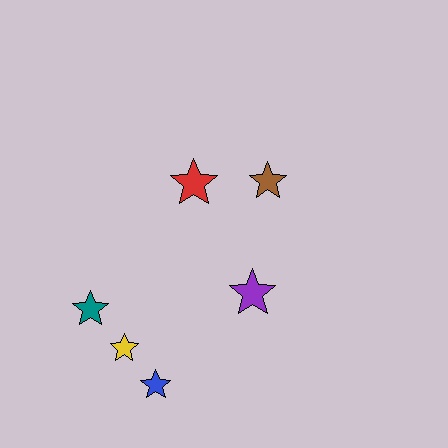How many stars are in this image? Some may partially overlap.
There are 6 stars.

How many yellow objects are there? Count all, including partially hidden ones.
There is 1 yellow object.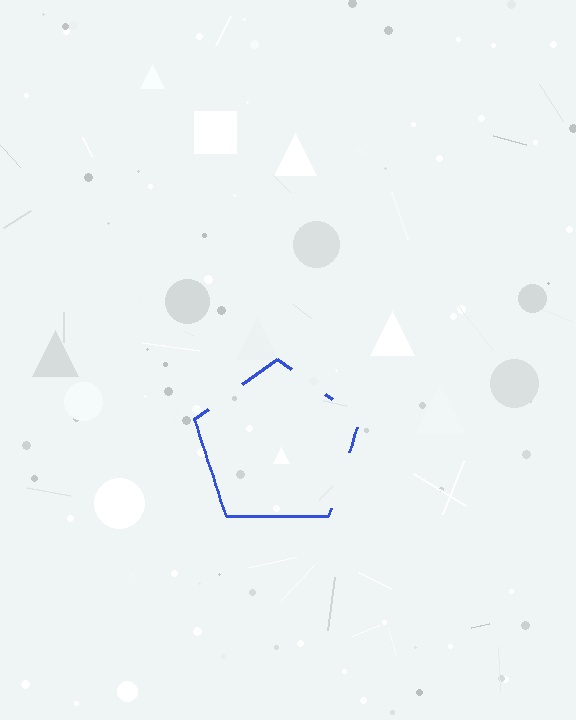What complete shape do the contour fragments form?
The contour fragments form a pentagon.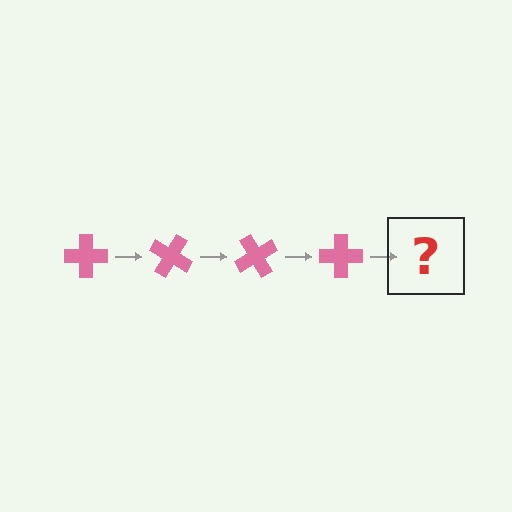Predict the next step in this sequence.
The next step is a pink cross rotated 120 degrees.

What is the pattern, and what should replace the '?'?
The pattern is that the cross rotates 30 degrees each step. The '?' should be a pink cross rotated 120 degrees.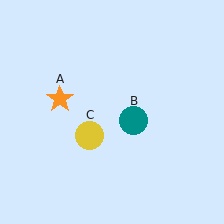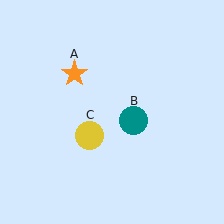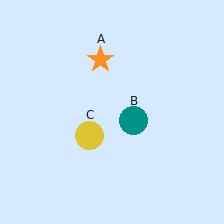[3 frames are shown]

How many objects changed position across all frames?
1 object changed position: orange star (object A).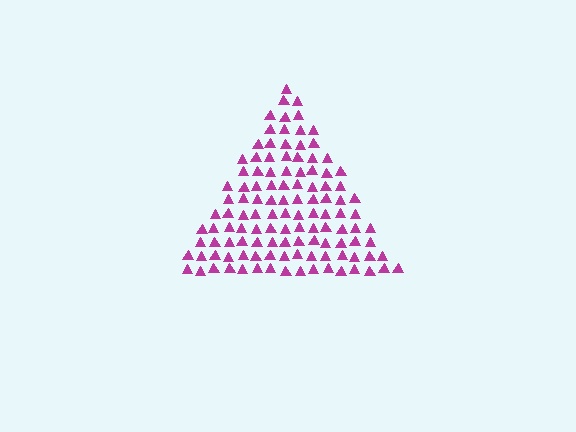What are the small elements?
The small elements are triangles.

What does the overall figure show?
The overall figure shows a triangle.